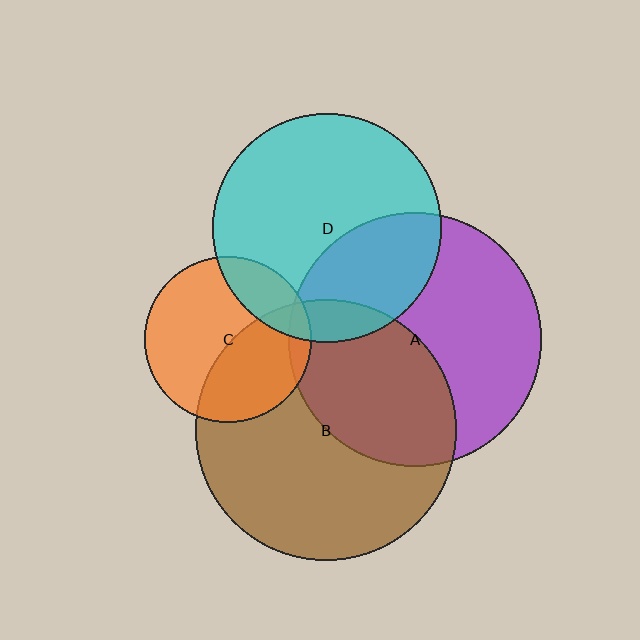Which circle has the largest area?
Circle B (brown).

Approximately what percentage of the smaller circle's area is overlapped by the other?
Approximately 40%.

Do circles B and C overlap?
Yes.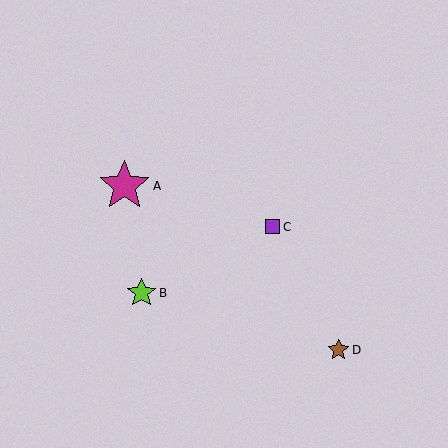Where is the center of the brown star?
The center of the brown star is at (338, 350).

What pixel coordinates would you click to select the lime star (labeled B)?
Click at (141, 293) to select the lime star B.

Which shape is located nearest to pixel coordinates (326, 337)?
The brown star (labeled D) at (338, 350) is nearest to that location.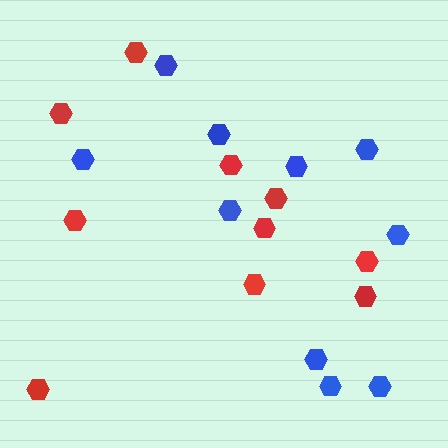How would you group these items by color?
There are 2 groups: one group of red hexagons (10) and one group of blue hexagons (10).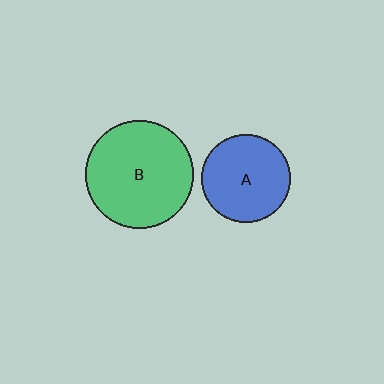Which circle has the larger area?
Circle B (green).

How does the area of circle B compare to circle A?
Approximately 1.5 times.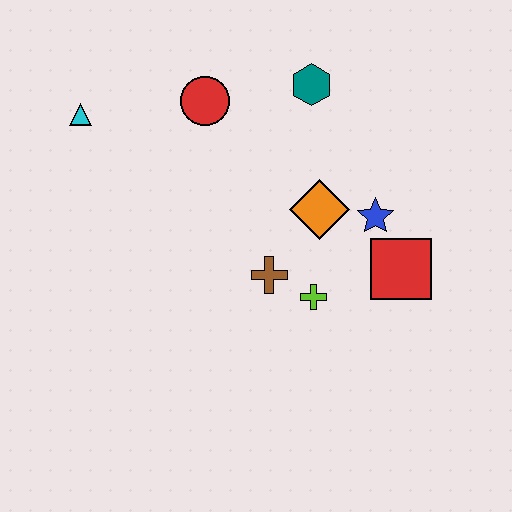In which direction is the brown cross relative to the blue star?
The brown cross is to the left of the blue star.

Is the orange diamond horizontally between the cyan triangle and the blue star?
Yes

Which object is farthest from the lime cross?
The cyan triangle is farthest from the lime cross.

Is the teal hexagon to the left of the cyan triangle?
No